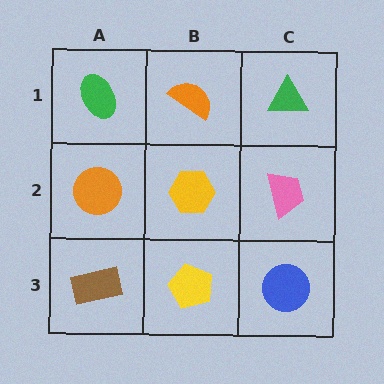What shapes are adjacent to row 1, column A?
An orange circle (row 2, column A), an orange semicircle (row 1, column B).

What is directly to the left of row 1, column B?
A green ellipse.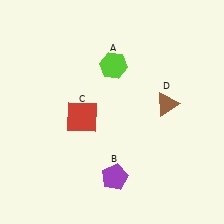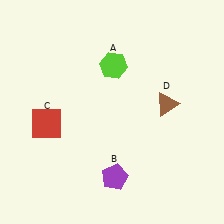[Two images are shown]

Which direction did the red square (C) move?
The red square (C) moved left.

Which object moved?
The red square (C) moved left.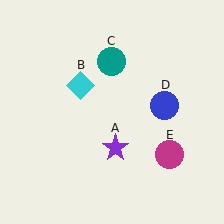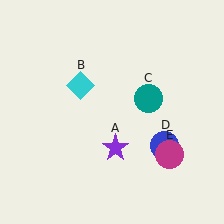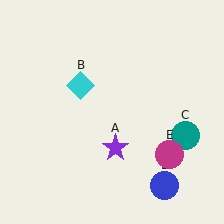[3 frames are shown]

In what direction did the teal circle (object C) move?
The teal circle (object C) moved down and to the right.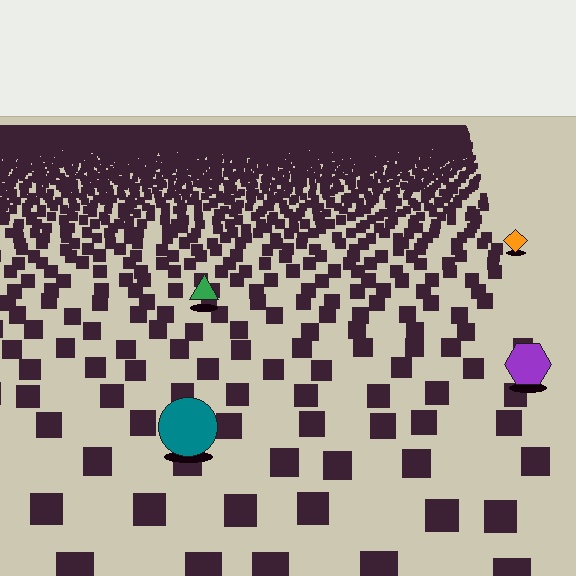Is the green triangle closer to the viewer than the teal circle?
No. The teal circle is closer — you can tell from the texture gradient: the ground texture is coarser near it.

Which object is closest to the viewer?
The teal circle is closest. The texture marks near it are larger and more spread out.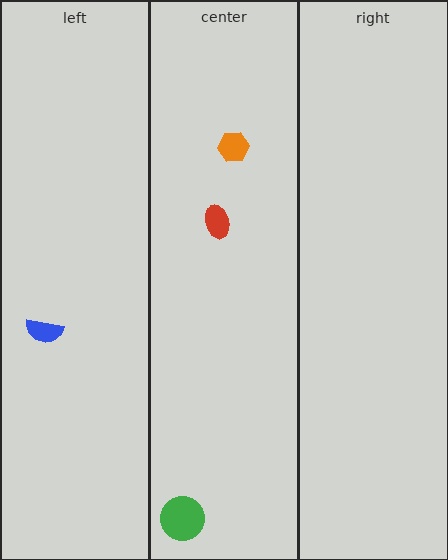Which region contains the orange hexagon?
The center region.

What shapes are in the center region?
The green circle, the red ellipse, the orange hexagon.